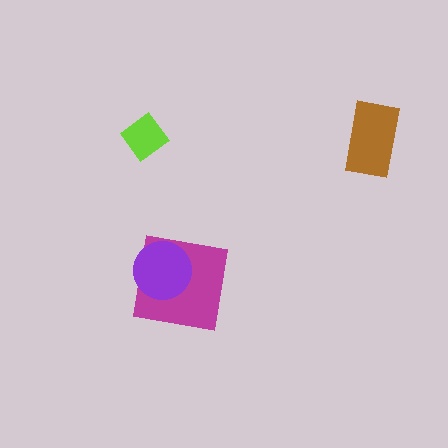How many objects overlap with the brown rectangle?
0 objects overlap with the brown rectangle.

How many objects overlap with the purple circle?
1 object overlaps with the purple circle.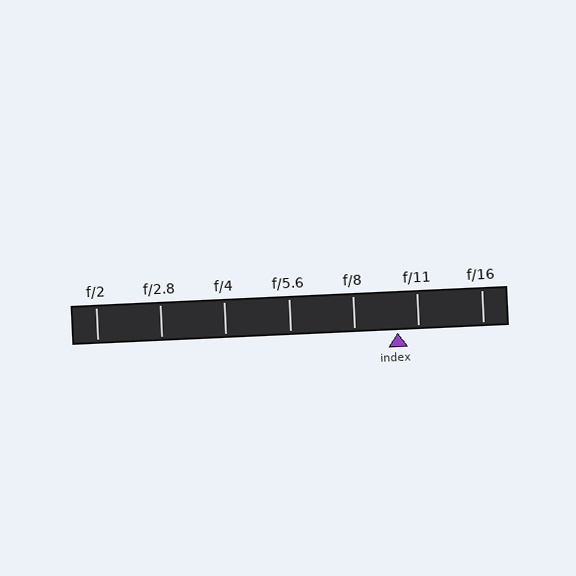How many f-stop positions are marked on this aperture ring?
There are 7 f-stop positions marked.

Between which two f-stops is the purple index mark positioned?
The index mark is between f/8 and f/11.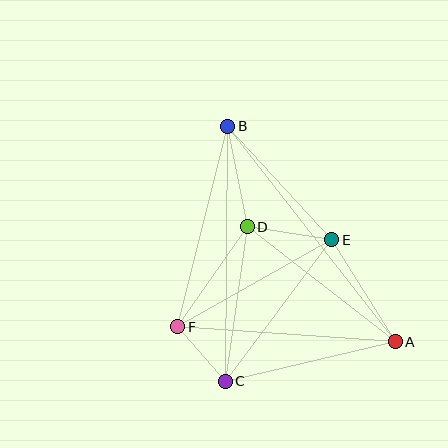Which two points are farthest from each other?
Points A and B are farthest from each other.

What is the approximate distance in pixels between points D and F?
The distance between D and F is approximately 121 pixels.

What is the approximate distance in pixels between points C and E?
The distance between C and E is approximately 177 pixels.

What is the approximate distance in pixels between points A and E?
The distance between A and E is approximately 120 pixels.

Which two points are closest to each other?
Points C and F are closest to each other.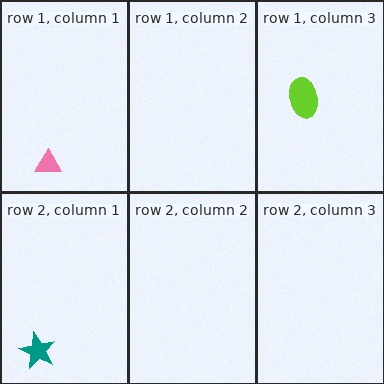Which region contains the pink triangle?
The row 1, column 1 region.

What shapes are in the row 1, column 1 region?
The pink triangle.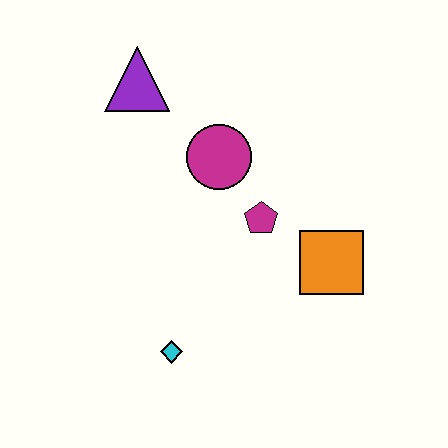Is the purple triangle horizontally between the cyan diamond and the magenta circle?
No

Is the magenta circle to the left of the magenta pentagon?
Yes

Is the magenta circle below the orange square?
No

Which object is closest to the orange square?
The magenta pentagon is closest to the orange square.